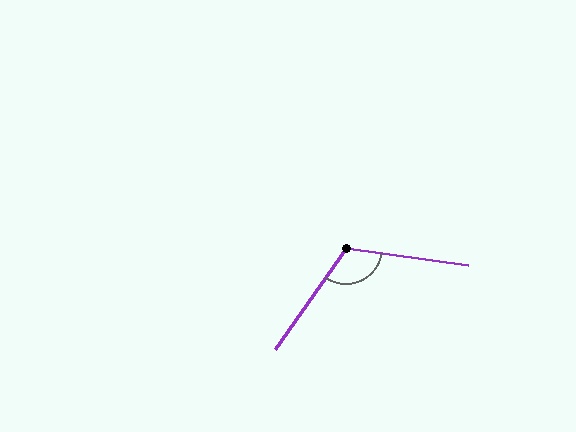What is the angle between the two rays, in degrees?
Approximately 117 degrees.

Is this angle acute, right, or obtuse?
It is obtuse.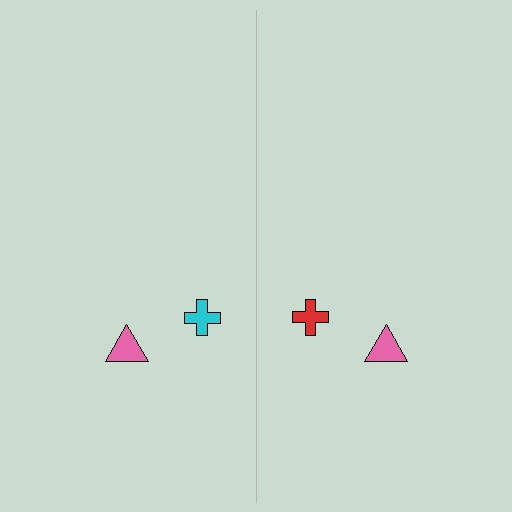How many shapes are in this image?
There are 4 shapes in this image.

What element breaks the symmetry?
The red cross on the right side breaks the symmetry — its mirror counterpart is cyan.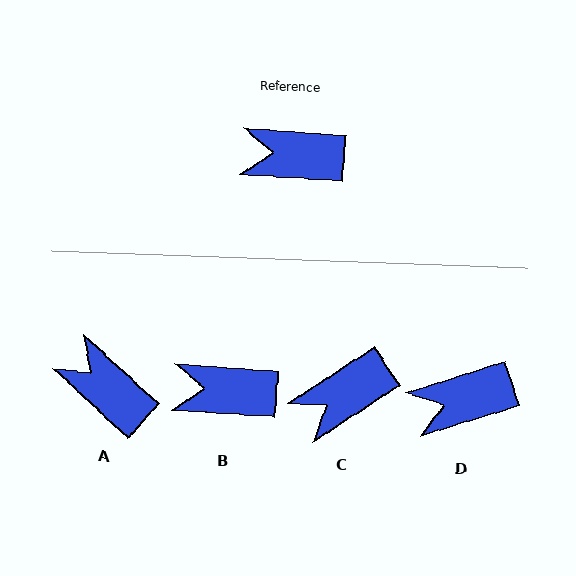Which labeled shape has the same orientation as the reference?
B.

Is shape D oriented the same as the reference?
No, it is off by about 22 degrees.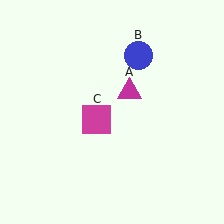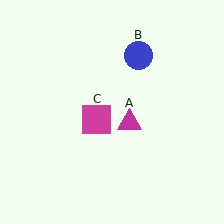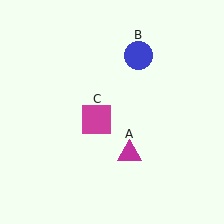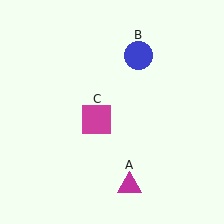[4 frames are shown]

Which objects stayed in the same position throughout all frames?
Blue circle (object B) and magenta square (object C) remained stationary.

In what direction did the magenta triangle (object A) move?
The magenta triangle (object A) moved down.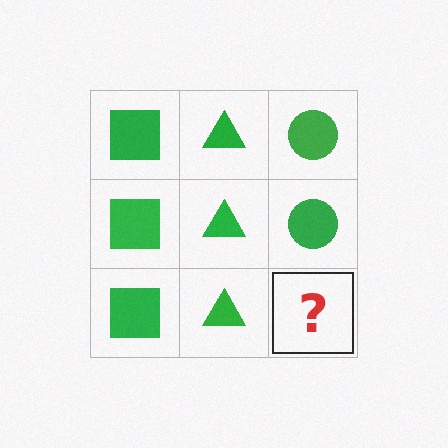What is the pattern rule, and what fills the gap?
The rule is that each column has a consistent shape. The gap should be filled with a green circle.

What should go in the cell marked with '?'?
The missing cell should contain a green circle.